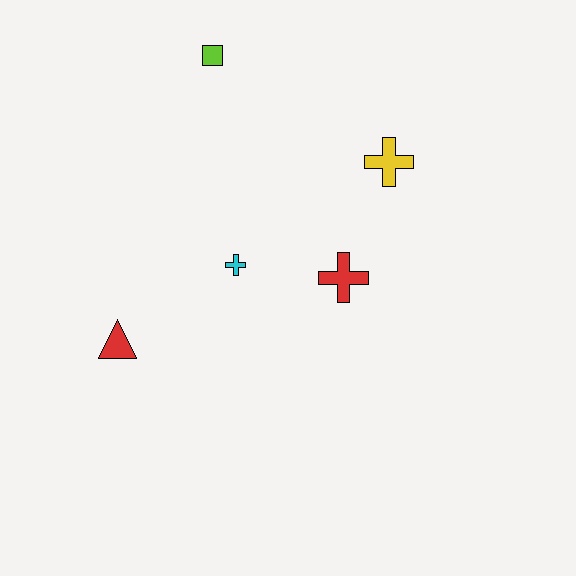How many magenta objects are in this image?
There are no magenta objects.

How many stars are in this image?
There are no stars.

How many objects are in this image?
There are 5 objects.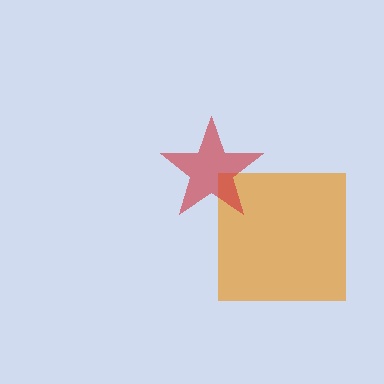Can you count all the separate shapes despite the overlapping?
Yes, there are 2 separate shapes.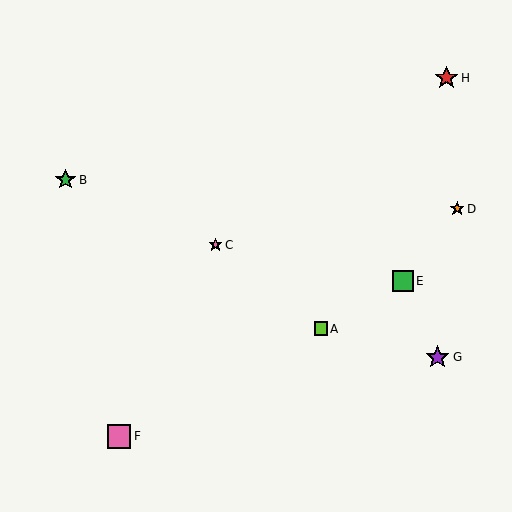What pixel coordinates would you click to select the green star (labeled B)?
Click at (65, 180) to select the green star B.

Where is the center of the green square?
The center of the green square is at (403, 282).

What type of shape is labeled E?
Shape E is a green square.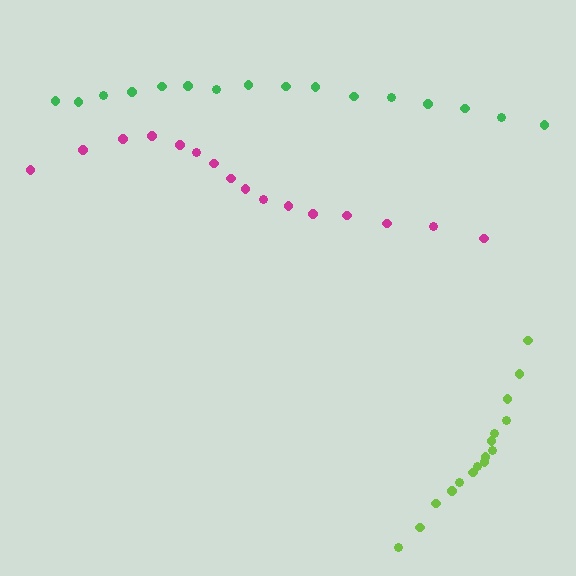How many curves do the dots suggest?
There are 3 distinct paths.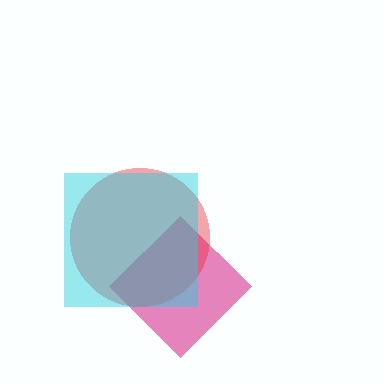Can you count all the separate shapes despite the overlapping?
Yes, there are 3 separate shapes.